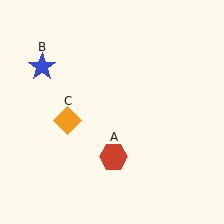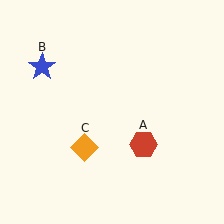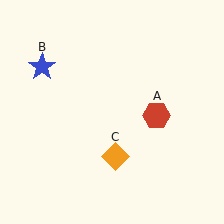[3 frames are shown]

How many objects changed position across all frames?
2 objects changed position: red hexagon (object A), orange diamond (object C).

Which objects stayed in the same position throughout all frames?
Blue star (object B) remained stationary.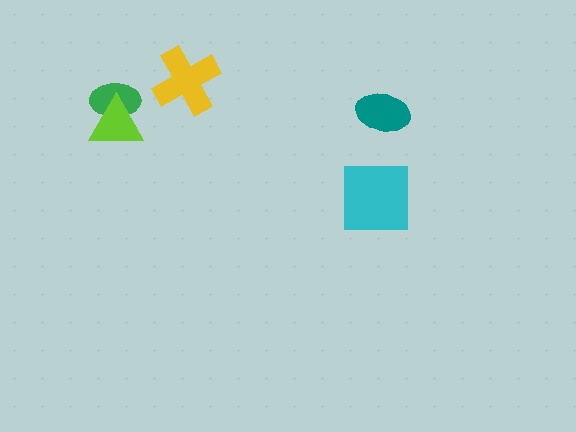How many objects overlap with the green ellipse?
1 object overlaps with the green ellipse.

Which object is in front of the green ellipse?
The lime triangle is in front of the green ellipse.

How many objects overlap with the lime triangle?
1 object overlaps with the lime triangle.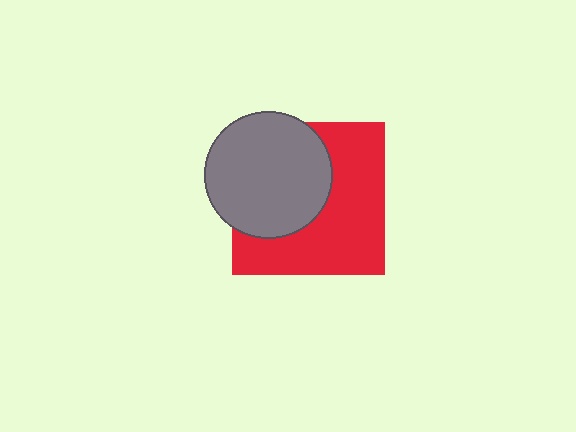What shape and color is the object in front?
The object in front is a gray circle.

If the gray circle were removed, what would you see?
You would see the complete red square.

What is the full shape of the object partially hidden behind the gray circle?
The partially hidden object is a red square.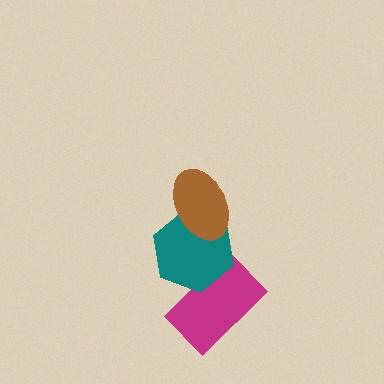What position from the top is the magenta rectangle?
The magenta rectangle is 3rd from the top.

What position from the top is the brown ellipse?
The brown ellipse is 1st from the top.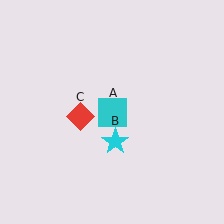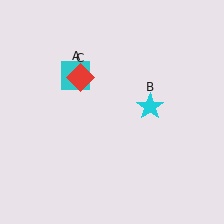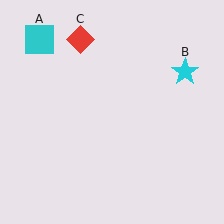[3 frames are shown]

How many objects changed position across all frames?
3 objects changed position: cyan square (object A), cyan star (object B), red diamond (object C).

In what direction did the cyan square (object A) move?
The cyan square (object A) moved up and to the left.